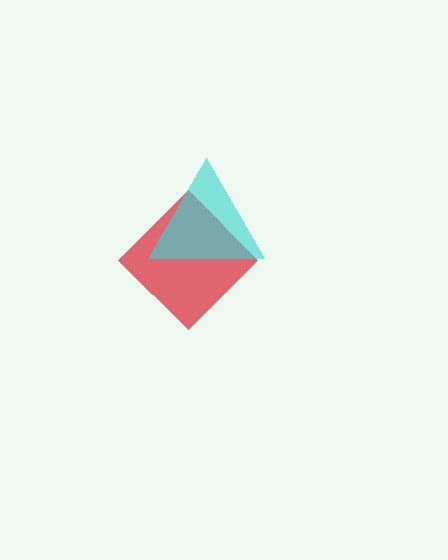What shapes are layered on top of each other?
The layered shapes are: a red diamond, a cyan triangle.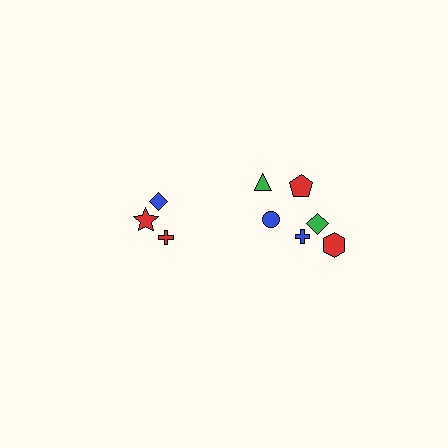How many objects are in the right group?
There are 6 objects.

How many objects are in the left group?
There are 3 objects.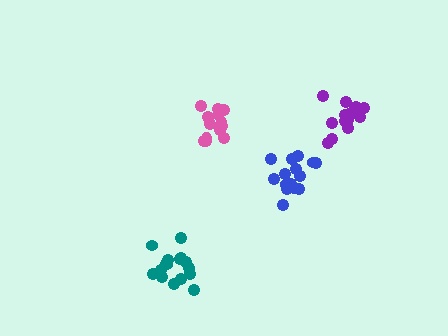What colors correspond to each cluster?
The clusters are colored: purple, teal, pink, blue.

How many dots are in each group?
Group 1: 16 dots, Group 2: 16 dots, Group 3: 13 dots, Group 4: 15 dots (60 total).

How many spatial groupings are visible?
There are 4 spatial groupings.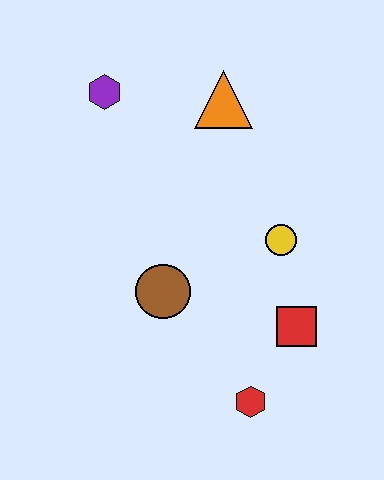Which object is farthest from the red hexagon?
The purple hexagon is farthest from the red hexagon.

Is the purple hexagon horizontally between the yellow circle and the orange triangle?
No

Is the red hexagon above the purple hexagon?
No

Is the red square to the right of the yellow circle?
Yes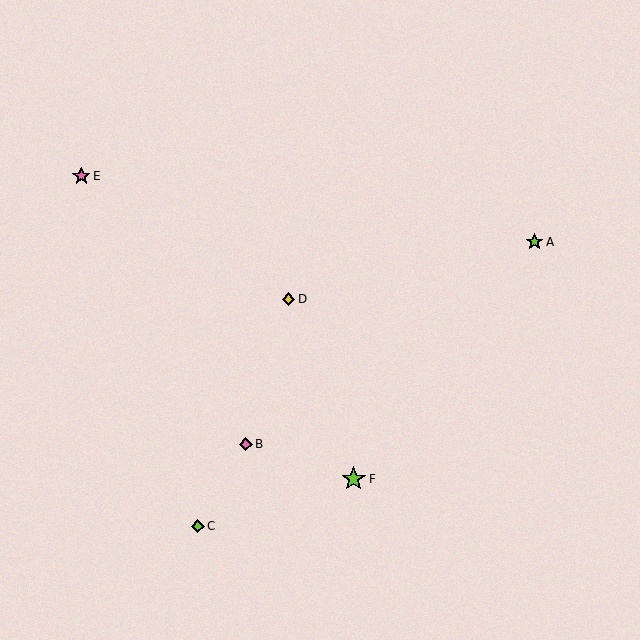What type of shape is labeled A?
Shape A is a lime star.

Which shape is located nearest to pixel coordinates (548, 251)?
The lime star (labeled A) at (534, 242) is nearest to that location.